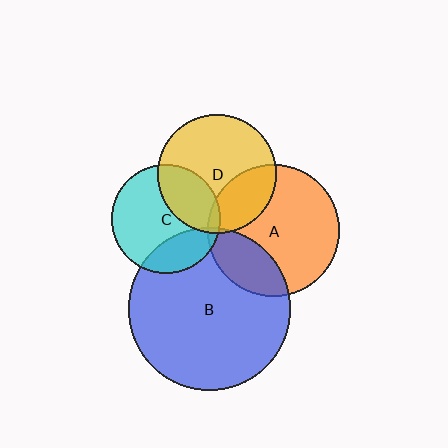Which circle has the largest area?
Circle B (blue).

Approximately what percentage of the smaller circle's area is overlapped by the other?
Approximately 5%.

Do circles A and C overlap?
Yes.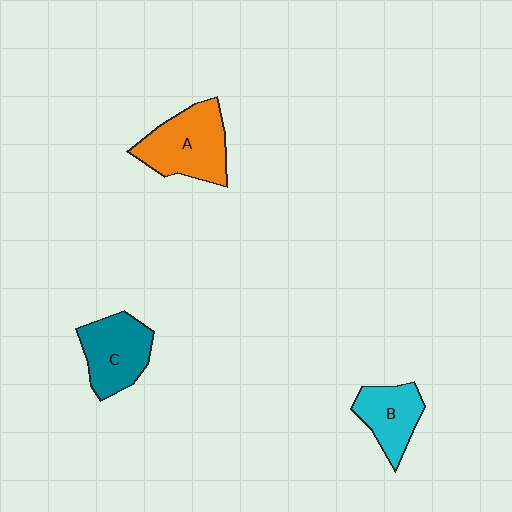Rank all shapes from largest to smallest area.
From largest to smallest: A (orange), C (teal), B (cyan).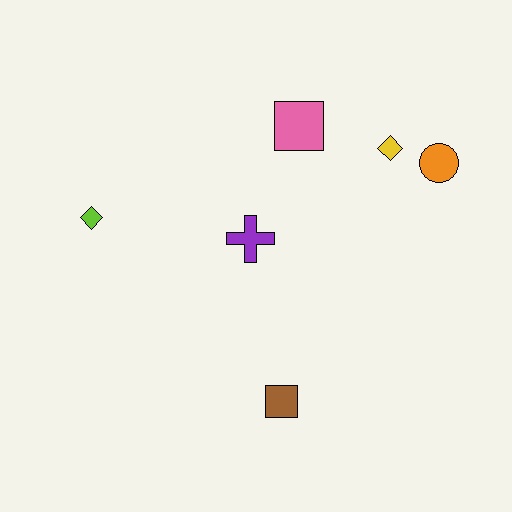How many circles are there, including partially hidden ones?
There is 1 circle.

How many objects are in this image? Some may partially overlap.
There are 6 objects.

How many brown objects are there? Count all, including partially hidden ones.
There is 1 brown object.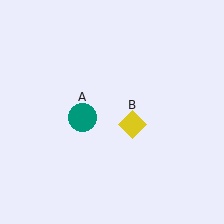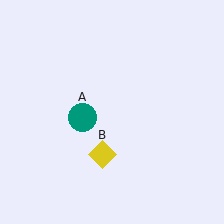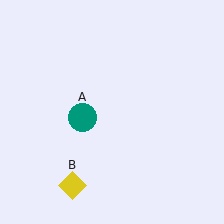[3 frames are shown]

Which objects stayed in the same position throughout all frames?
Teal circle (object A) remained stationary.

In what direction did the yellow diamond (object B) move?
The yellow diamond (object B) moved down and to the left.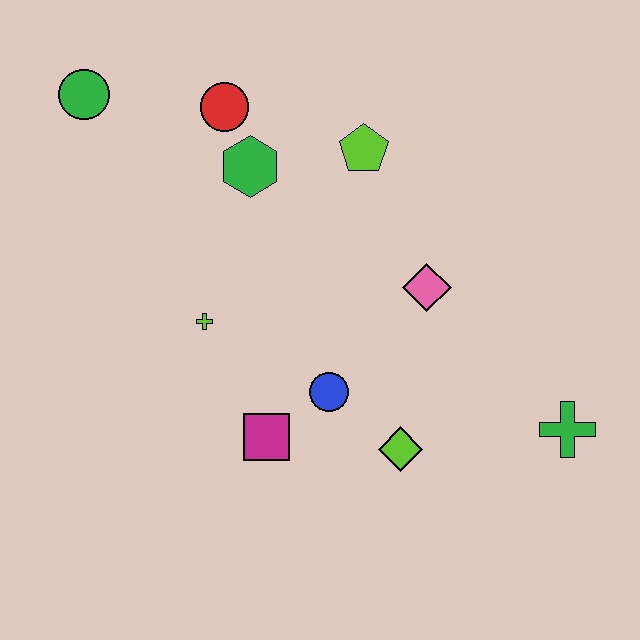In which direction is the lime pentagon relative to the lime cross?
The lime pentagon is above the lime cross.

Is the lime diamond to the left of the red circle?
No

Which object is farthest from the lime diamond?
The green circle is farthest from the lime diamond.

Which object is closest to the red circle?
The green hexagon is closest to the red circle.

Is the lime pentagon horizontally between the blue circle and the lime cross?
No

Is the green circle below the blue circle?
No